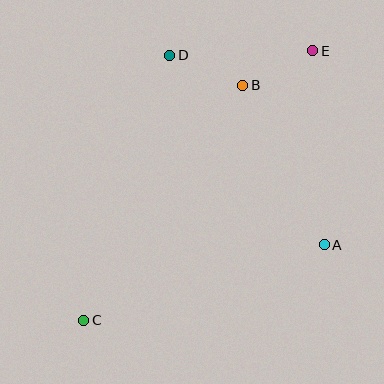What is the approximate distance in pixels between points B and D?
The distance between B and D is approximately 79 pixels.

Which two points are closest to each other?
Points B and E are closest to each other.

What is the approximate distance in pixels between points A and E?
The distance between A and E is approximately 194 pixels.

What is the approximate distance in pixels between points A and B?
The distance between A and B is approximately 179 pixels.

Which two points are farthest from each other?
Points C and E are farthest from each other.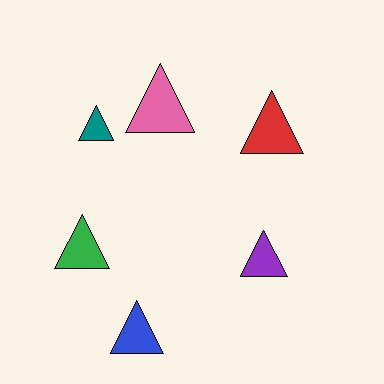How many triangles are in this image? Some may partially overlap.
There are 6 triangles.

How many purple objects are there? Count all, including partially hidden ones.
There is 1 purple object.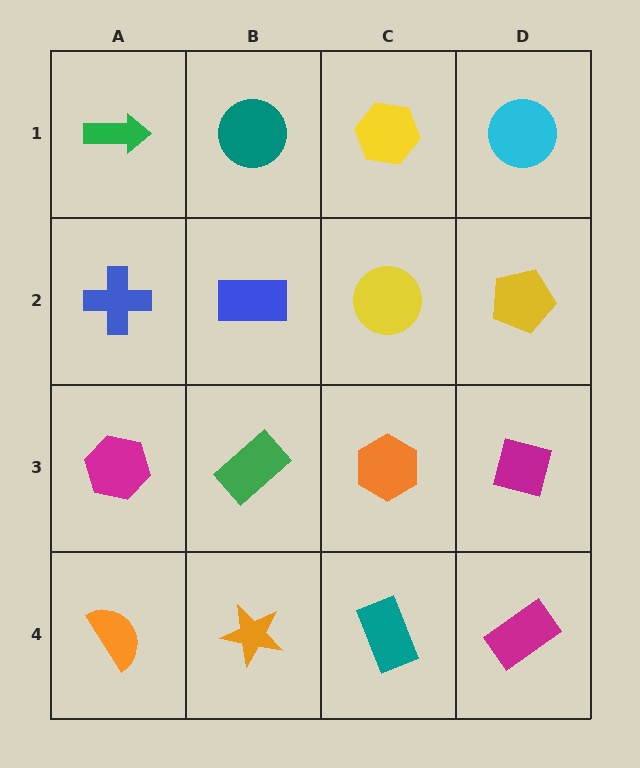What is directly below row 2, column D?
A magenta square.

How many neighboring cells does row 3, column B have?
4.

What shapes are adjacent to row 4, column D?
A magenta square (row 3, column D), a teal rectangle (row 4, column C).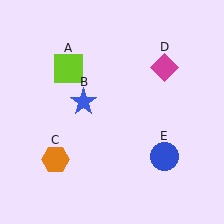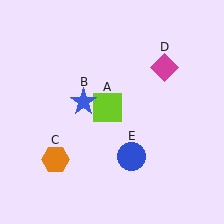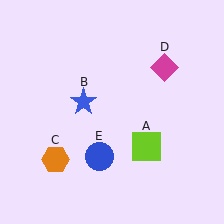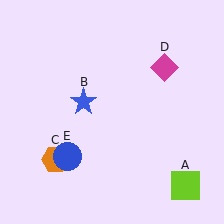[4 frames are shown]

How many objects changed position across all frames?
2 objects changed position: lime square (object A), blue circle (object E).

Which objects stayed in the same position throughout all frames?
Blue star (object B) and orange hexagon (object C) and magenta diamond (object D) remained stationary.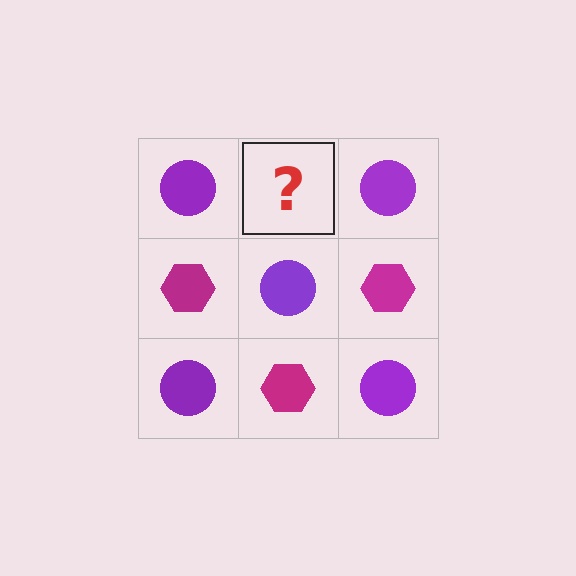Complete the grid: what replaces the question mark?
The question mark should be replaced with a magenta hexagon.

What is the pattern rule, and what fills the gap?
The rule is that it alternates purple circle and magenta hexagon in a checkerboard pattern. The gap should be filled with a magenta hexagon.